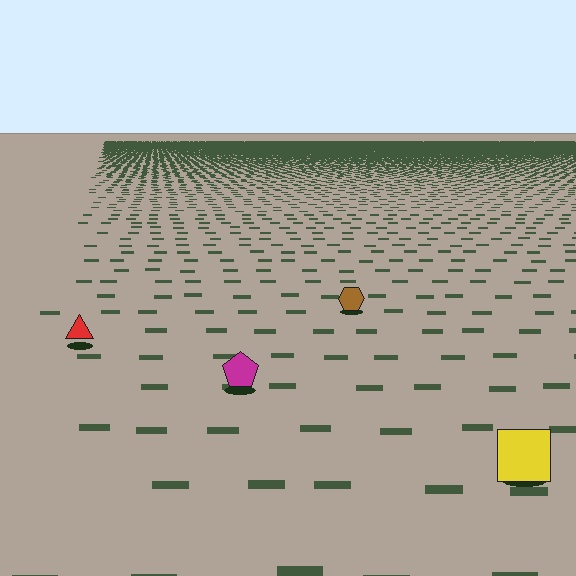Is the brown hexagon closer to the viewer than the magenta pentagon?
No. The magenta pentagon is closer — you can tell from the texture gradient: the ground texture is coarser near it.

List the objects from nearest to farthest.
From nearest to farthest: the yellow square, the magenta pentagon, the red triangle, the brown hexagon.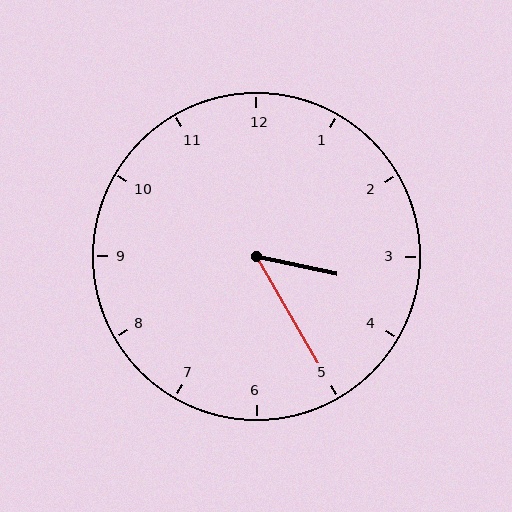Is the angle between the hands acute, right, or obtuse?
It is acute.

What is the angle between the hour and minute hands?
Approximately 48 degrees.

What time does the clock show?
3:25.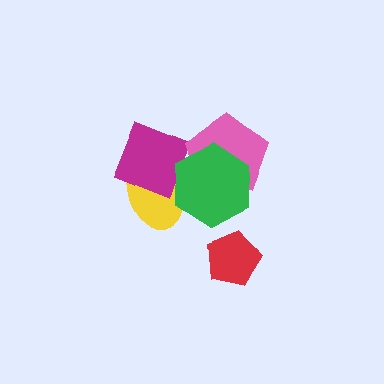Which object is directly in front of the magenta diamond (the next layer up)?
The pink pentagon is directly in front of the magenta diamond.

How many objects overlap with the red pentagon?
0 objects overlap with the red pentagon.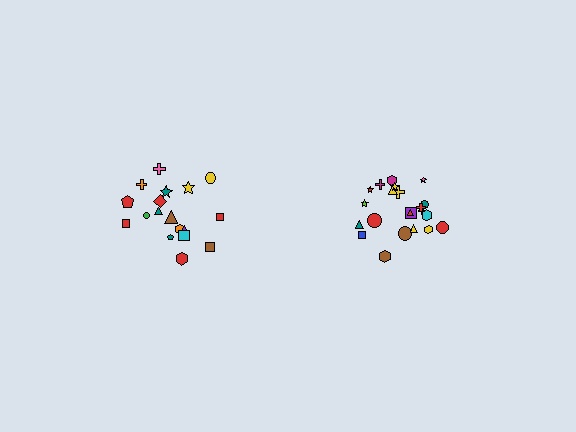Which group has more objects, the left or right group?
The right group.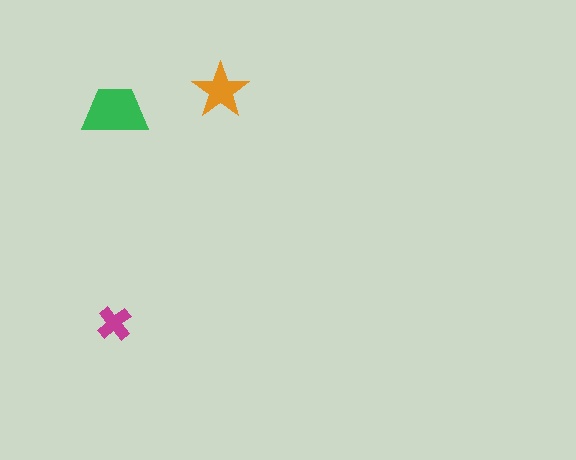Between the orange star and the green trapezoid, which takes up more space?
The green trapezoid.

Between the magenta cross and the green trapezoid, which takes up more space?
The green trapezoid.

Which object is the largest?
The green trapezoid.